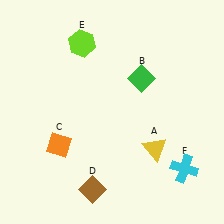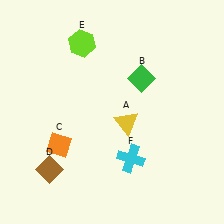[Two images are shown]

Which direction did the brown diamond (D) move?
The brown diamond (D) moved left.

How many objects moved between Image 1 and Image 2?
3 objects moved between the two images.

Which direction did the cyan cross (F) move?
The cyan cross (F) moved left.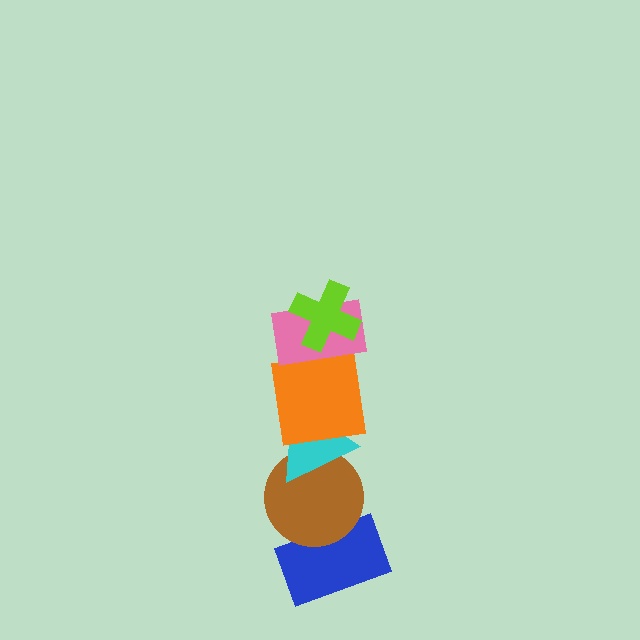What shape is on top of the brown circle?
The cyan triangle is on top of the brown circle.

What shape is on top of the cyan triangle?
The orange square is on top of the cyan triangle.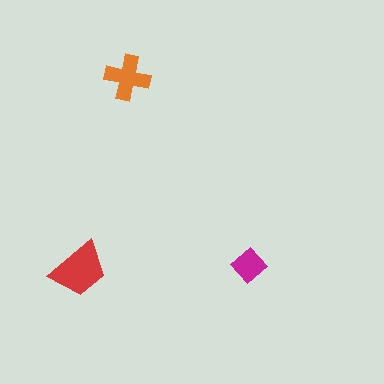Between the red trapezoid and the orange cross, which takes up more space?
The red trapezoid.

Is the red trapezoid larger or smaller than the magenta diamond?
Larger.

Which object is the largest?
The red trapezoid.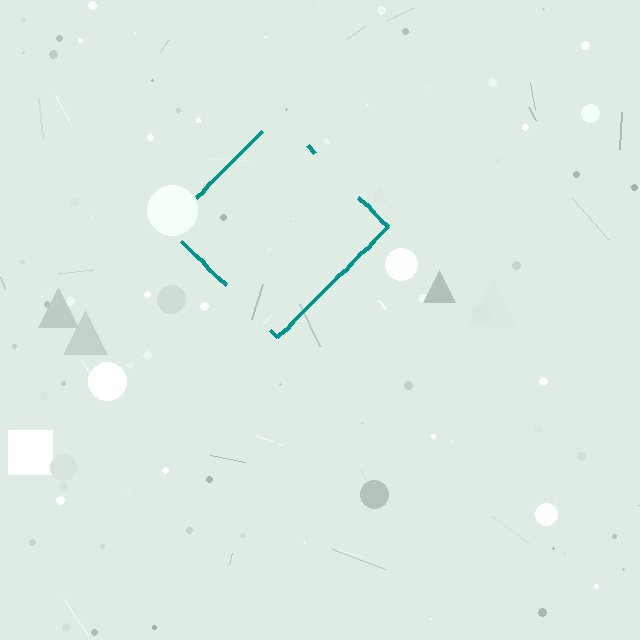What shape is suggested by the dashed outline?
The dashed outline suggests a diamond.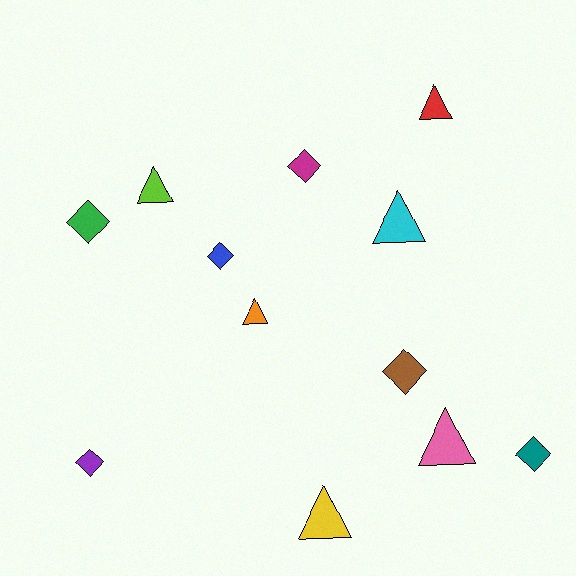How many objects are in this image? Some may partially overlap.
There are 12 objects.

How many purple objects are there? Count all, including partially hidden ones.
There is 1 purple object.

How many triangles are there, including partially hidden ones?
There are 6 triangles.